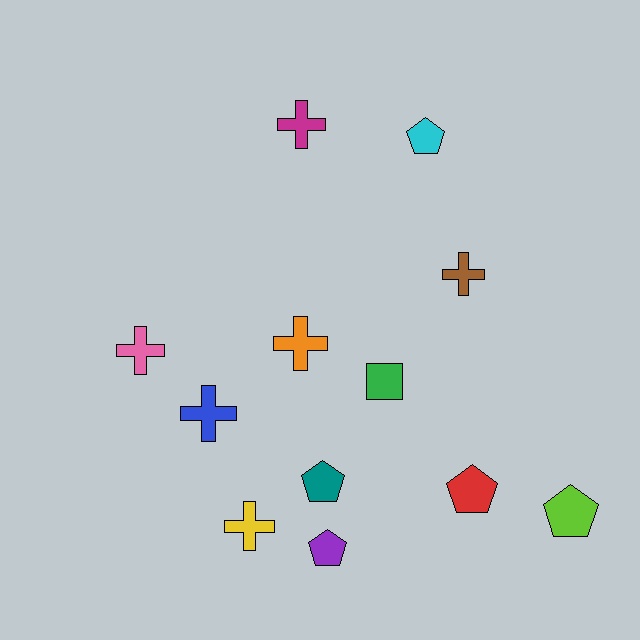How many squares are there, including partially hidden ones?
There is 1 square.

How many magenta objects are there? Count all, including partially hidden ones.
There is 1 magenta object.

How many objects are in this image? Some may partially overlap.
There are 12 objects.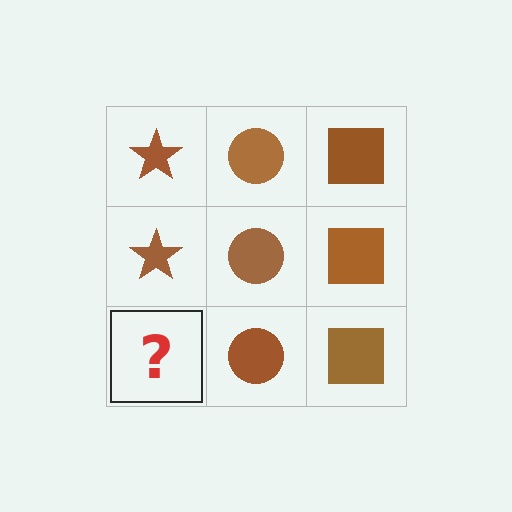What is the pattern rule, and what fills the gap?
The rule is that each column has a consistent shape. The gap should be filled with a brown star.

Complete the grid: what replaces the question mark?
The question mark should be replaced with a brown star.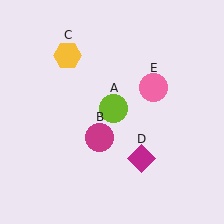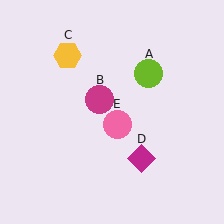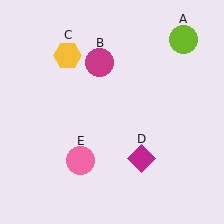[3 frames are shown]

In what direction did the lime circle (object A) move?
The lime circle (object A) moved up and to the right.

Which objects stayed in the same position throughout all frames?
Yellow hexagon (object C) and magenta diamond (object D) remained stationary.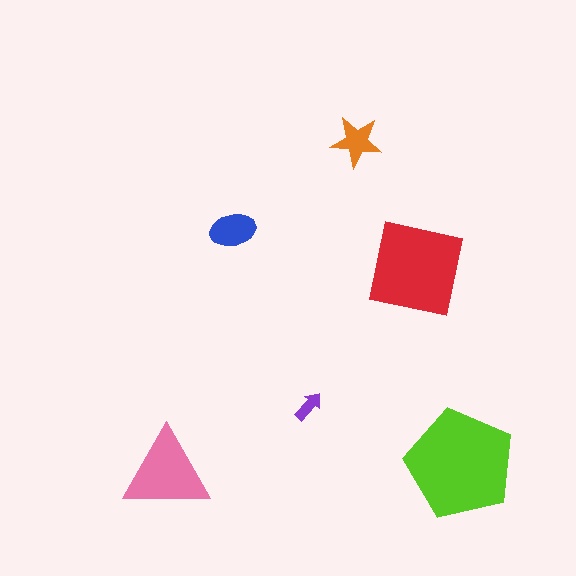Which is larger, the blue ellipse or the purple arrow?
The blue ellipse.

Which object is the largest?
The lime pentagon.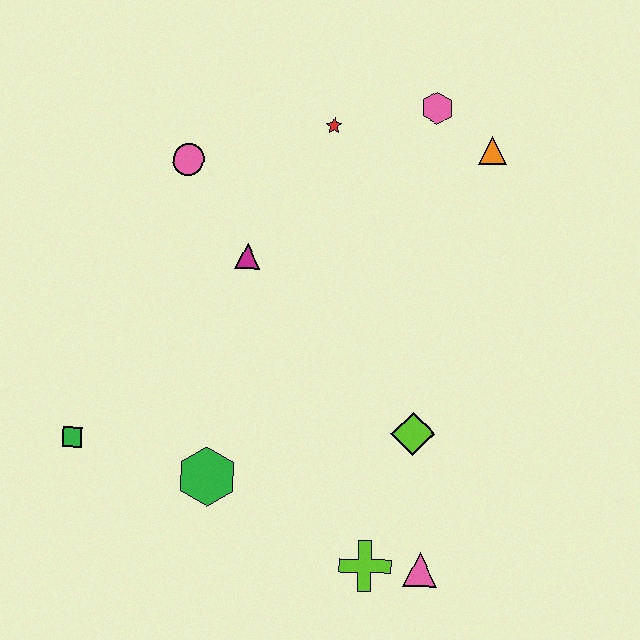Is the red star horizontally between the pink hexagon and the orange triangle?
No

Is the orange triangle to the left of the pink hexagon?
No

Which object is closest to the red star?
The pink hexagon is closest to the red star.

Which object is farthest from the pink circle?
The pink triangle is farthest from the pink circle.